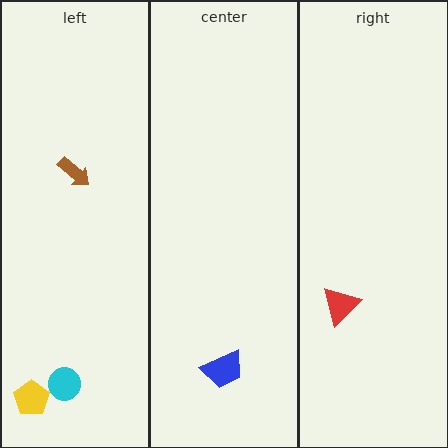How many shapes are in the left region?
3.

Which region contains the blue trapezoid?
The center region.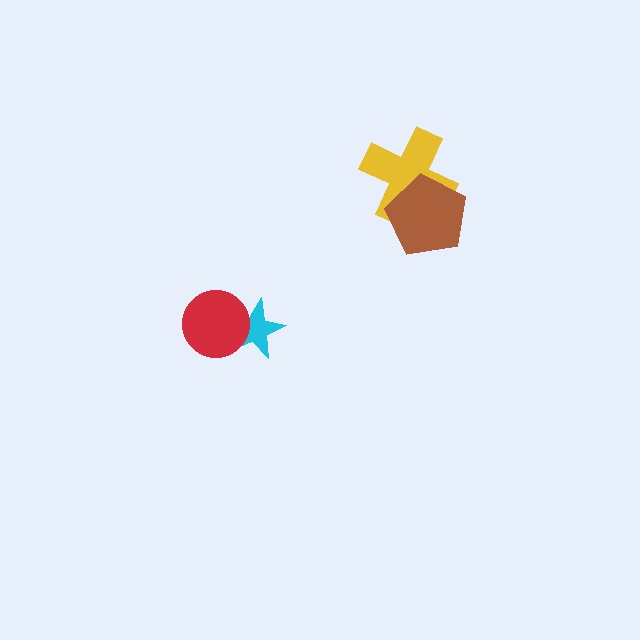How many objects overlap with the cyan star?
1 object overlaps with the cyan star.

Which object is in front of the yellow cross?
The brown pentagon is in front of the yellow cross.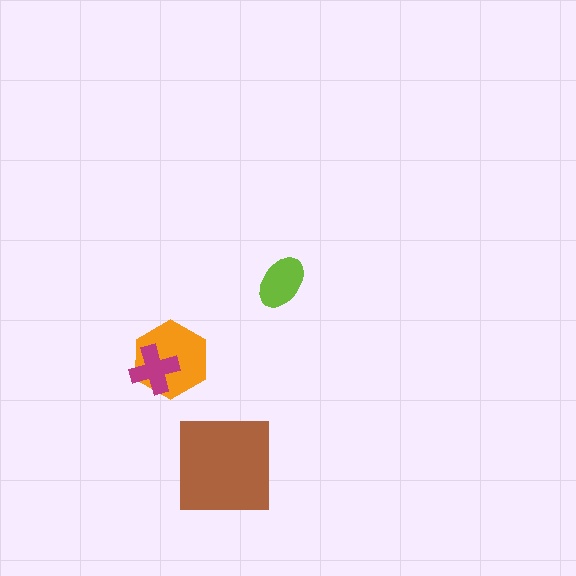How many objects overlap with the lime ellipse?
0 objects overlap with the lime ellipse.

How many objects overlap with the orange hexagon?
1 object overlaps with the orange hexagon.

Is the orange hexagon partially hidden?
Yes, it is partially covered by another shape.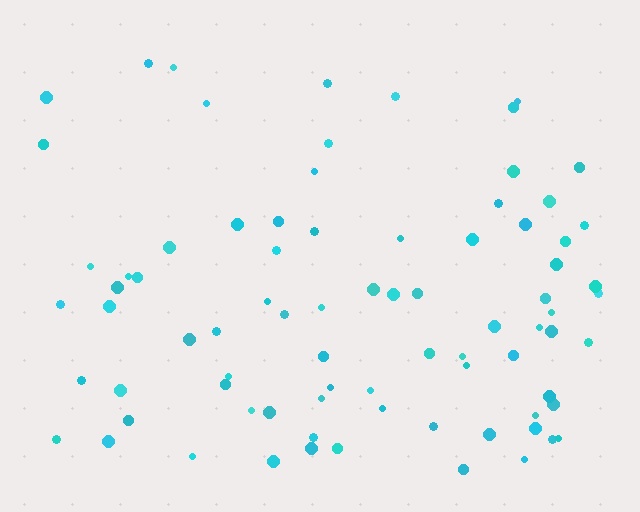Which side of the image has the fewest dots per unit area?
The top.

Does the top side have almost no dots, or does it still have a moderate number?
Still a moderate number, just noticeably fewer than the bottom.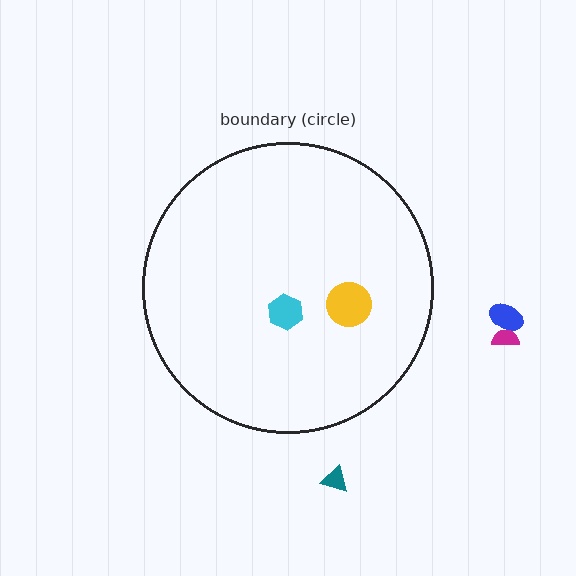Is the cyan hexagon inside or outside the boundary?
Inside.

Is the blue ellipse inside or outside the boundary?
Outside.